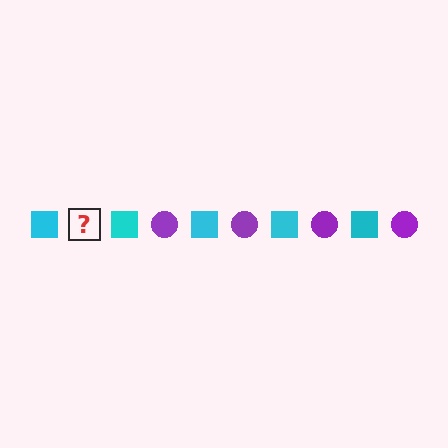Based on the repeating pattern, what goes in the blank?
The blank should be a purple circle.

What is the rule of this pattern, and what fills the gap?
The rule is that the pattern alternates between cyan square and purple circle. The gap should be filled with a purple circle.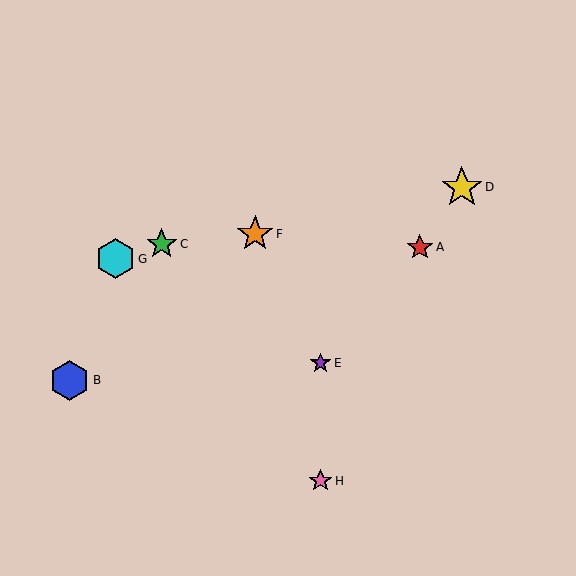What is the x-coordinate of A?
Object A is at x≈420.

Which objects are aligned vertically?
Objects E, H are aligned vertically.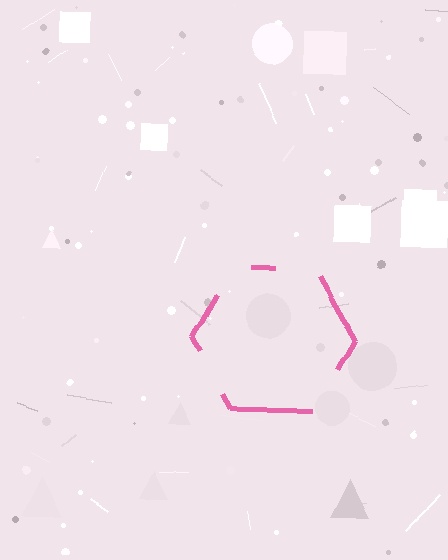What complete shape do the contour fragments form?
The contour fragments form a hexagon.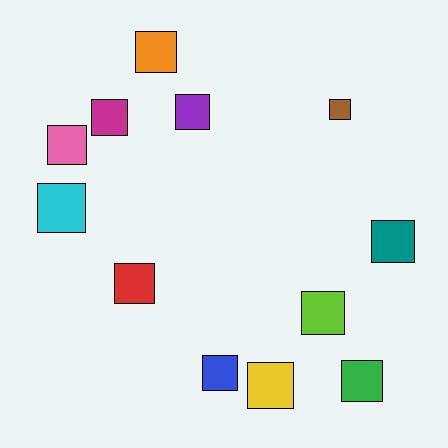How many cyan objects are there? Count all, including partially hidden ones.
There is 1 cyan object.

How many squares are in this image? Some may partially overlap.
There are 12 squares.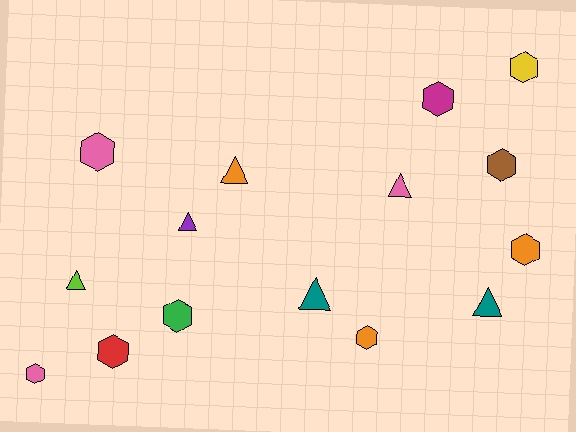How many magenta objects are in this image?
There is 1 magenta object.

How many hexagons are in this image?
There are 9 hexagons.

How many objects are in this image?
There are 15 objects.